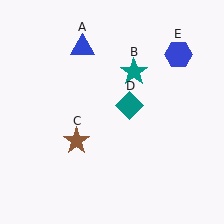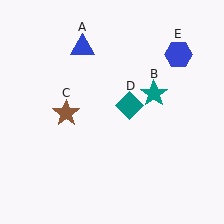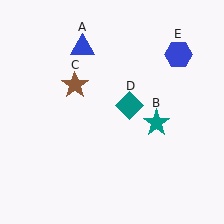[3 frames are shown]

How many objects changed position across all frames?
2 objects changed position: teal star (object B), brown star (object C).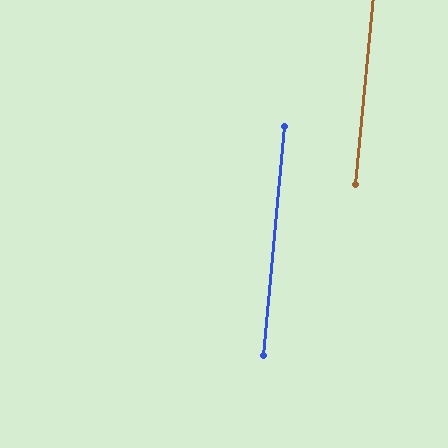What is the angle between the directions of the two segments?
Approximately 0 degrees.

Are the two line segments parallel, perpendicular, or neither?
Parallel — their directions differ by only 0.3°.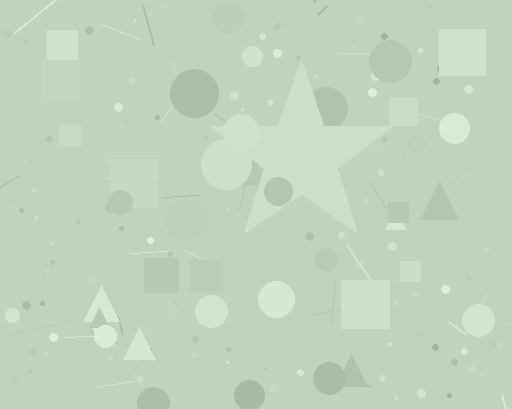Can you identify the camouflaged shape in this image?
The camouflaged shape is a star.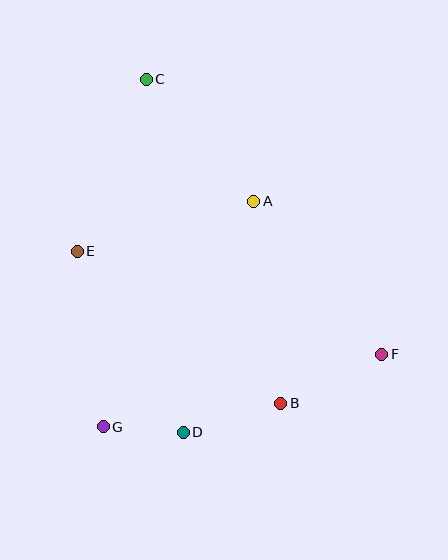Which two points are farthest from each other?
Points C and F are farthest from each other.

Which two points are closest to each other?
Points D and G are closest to each other.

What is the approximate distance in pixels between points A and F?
The distance between A and F is approximately 200 pixels.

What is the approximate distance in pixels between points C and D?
The distance between C and D is approximately 355 pixels.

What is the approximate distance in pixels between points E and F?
The distance between E and F is approximately 322 pixels.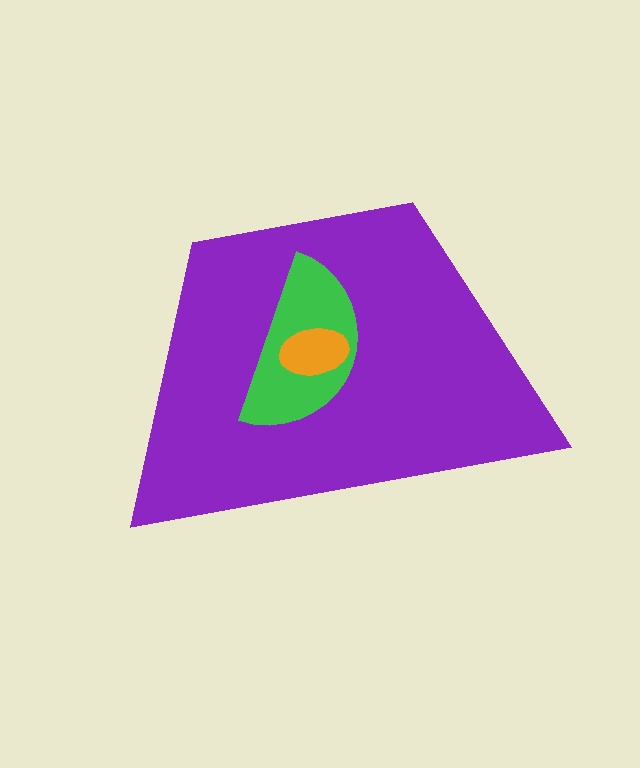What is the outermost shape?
The purple trapezoid.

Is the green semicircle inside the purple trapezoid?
Yes.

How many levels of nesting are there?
3.